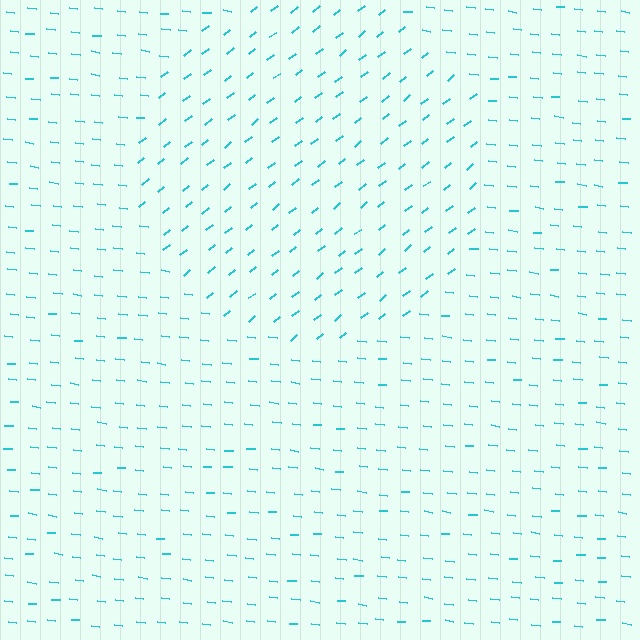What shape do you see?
I see a circle.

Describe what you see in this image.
The image is filled with small cyan line segments. A circle region in the image has lines oriented differently from the surrounding lines, creating a visible texture boundary.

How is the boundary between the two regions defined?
The boundary is defined purely by a change in line orientation (approximately 45 degrees difference). All lines are the same color and thickness.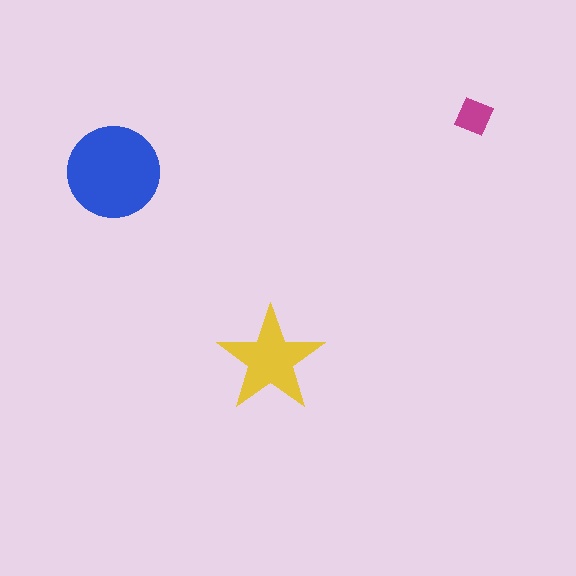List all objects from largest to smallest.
The blue circle, the yellow star, the magenta diamond.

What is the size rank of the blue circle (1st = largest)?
1st.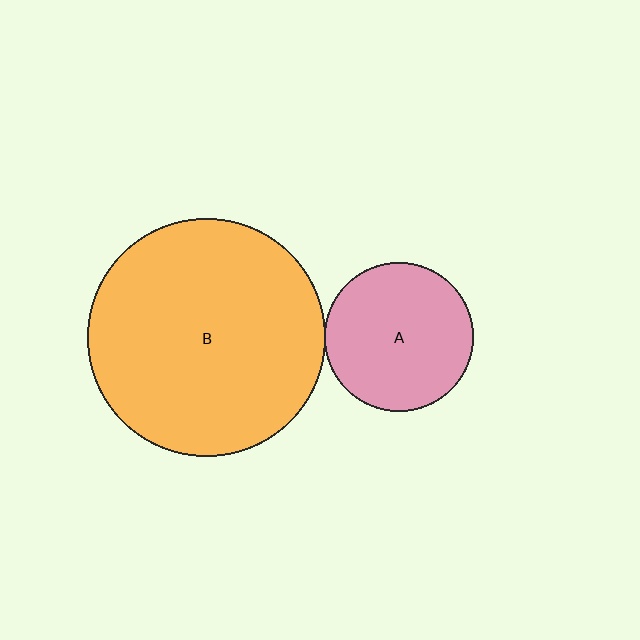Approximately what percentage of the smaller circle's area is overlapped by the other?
Approximately 5%.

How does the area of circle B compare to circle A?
Approximately 2.5 times.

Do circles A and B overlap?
Yes.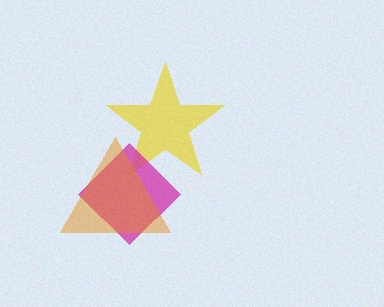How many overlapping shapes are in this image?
There are 3 overlapping shapes in the image.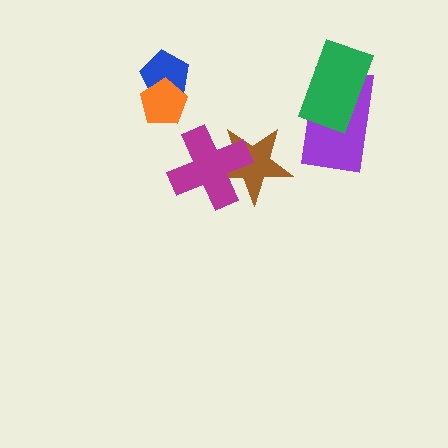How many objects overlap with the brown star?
1 object overlaps with the brown star.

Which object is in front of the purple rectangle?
The green rectangle is in front of the purple rectangle.